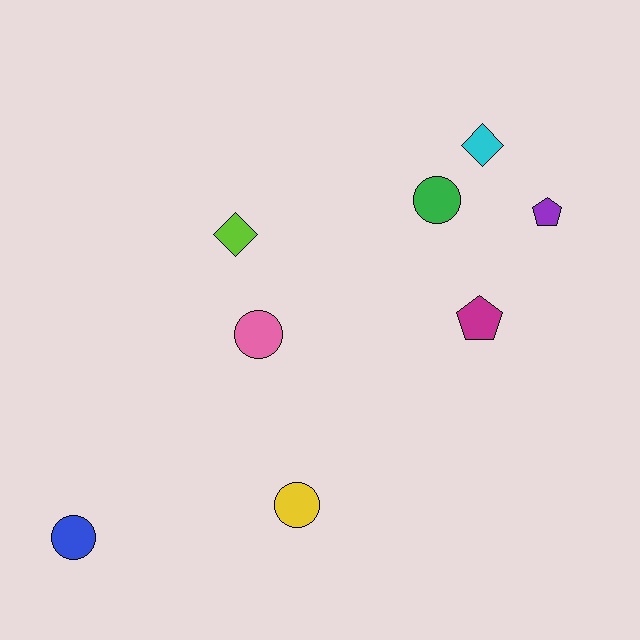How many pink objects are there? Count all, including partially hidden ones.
There is 1 pink object.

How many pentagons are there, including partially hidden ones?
There are 2 pentagons.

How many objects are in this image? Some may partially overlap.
There are 8 objects.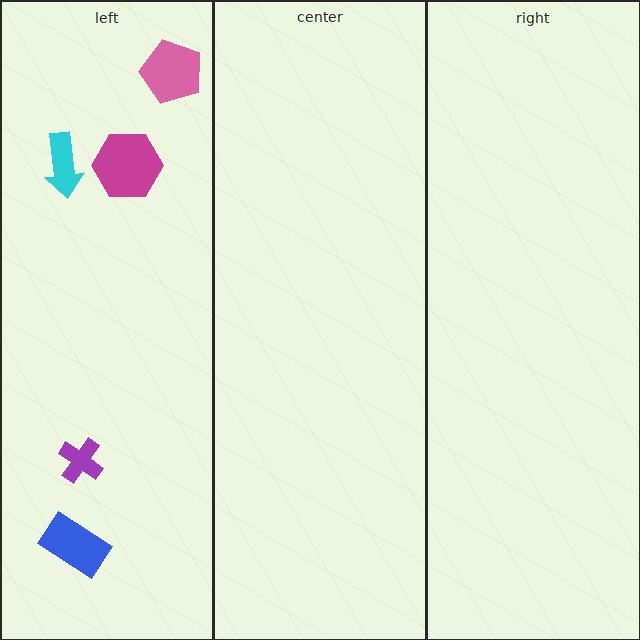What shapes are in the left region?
The magenta hexagon, the cyan arrow, the blue rectangle, the purple cross, the pink pentagon.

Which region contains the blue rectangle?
The left region.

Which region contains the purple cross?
The left region.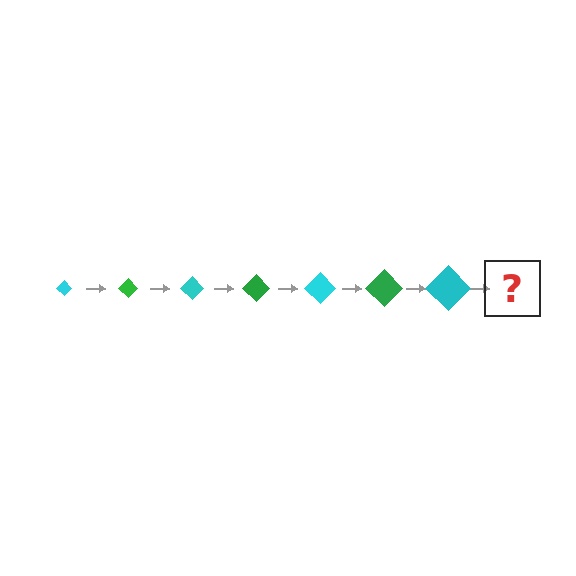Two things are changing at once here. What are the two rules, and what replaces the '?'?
The two rules are that the diamond grows larger each step and the color cycles through cyan and green. The '?' should be a green diamond, larger than the previous one.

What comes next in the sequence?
The next element should be a green diamond, larger than the previous one.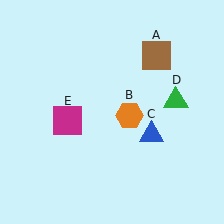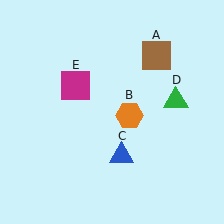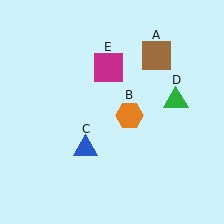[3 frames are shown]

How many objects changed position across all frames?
2 objects changed position: blue triangle (object C), magenta square (object E).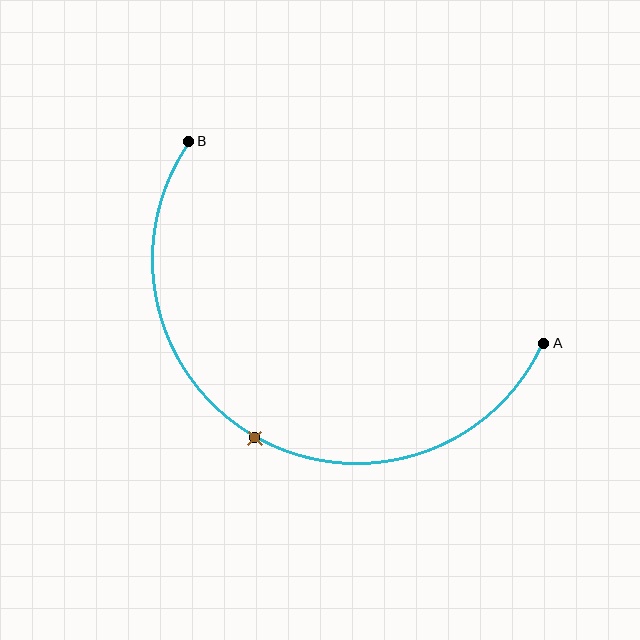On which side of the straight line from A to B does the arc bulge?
The arc bulges below the straight line connecting A and B.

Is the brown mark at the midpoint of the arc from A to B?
Yes. The brown mark lies on the arc at equal arc-length from both A and B — it is the arc midpoint.